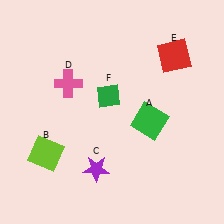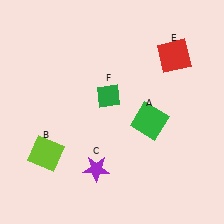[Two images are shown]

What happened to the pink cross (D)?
The pink cross (D) was removed in Image 2. It was in the top-left area of Image 1.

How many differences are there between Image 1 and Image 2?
There is 1 difference between the two images.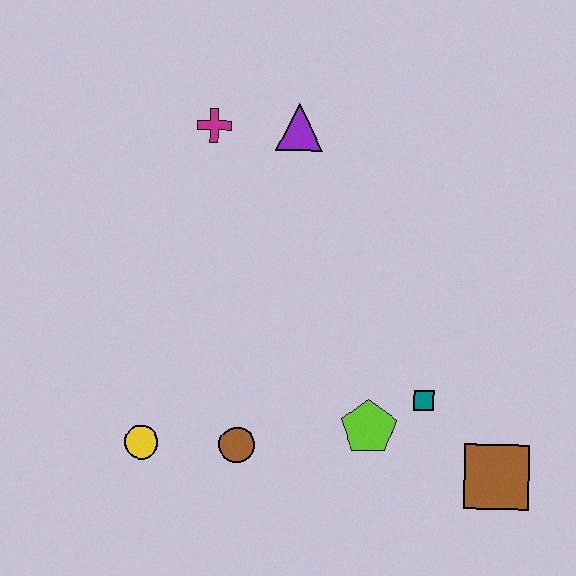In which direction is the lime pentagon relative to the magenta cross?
The lime pentagon is below the magenta cross.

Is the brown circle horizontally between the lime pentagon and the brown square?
No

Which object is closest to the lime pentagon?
The teal square is closest to the lime pentagon.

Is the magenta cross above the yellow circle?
Yes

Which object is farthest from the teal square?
The magenta cross is farthest from the teal square.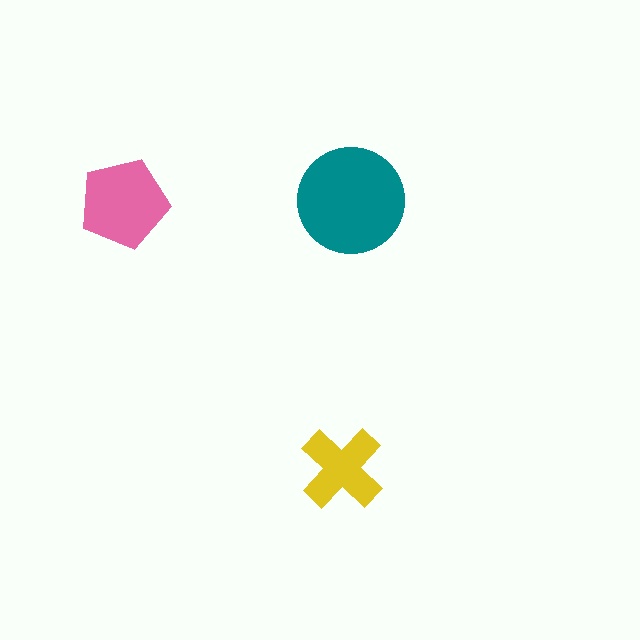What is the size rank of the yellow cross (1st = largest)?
3rd.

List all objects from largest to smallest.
The teal circle, the pink pentagon, the yellow cross.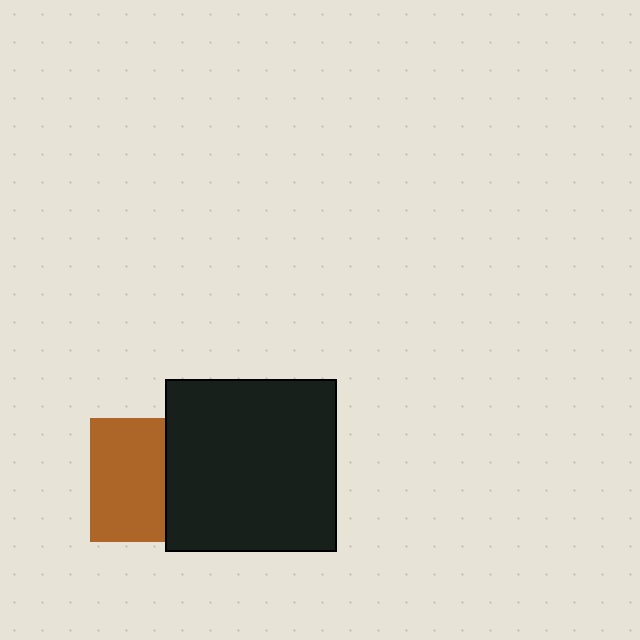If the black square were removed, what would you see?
You would see the complete brown square.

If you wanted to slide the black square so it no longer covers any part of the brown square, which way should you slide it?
Slide it right — that is the most direct way to separate the two shapes.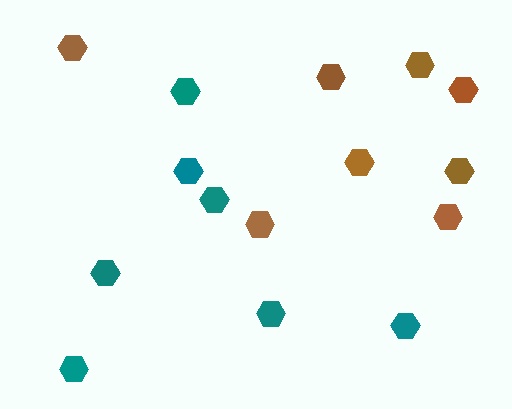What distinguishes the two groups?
There are 2 groups: one group of teal hexagons (7) and one group of brown hexagons (8).